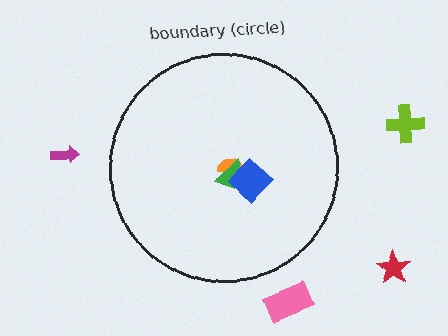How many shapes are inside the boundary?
3 inside, 4 outside.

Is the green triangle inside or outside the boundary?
Inside.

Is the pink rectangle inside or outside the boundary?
Outside.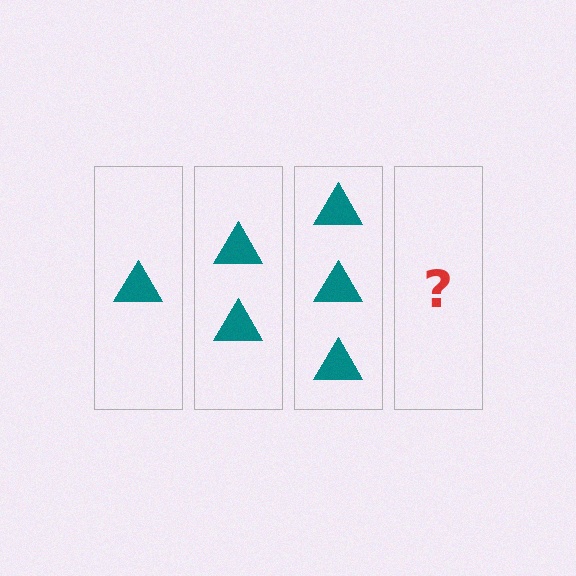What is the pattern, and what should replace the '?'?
The pattern is that each step adds one more triangle. The '?' should be 4 triangles.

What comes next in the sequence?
The next element should be 4 triangles.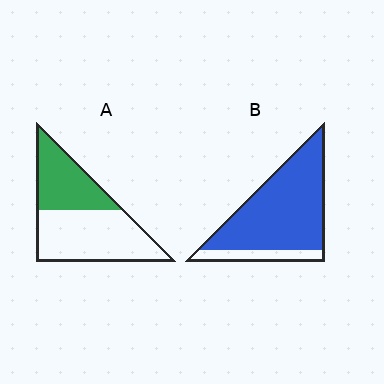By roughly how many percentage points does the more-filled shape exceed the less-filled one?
By roughly 45 percentage points (B over A).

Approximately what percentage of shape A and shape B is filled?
A is approximately 40% and B is approximately 85%.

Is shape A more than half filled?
No.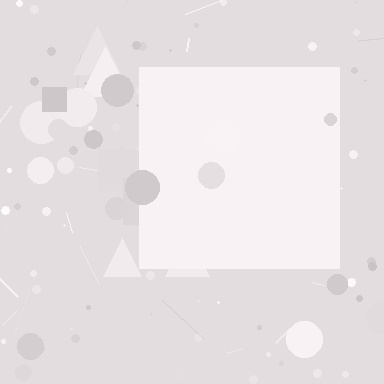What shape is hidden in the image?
A square is hidden in the image.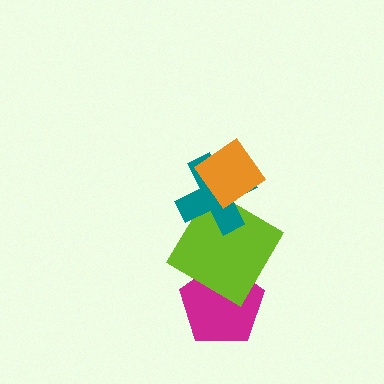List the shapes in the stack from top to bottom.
From top to bottom: the orange diamond, the teal cross, the lime diamond, the magenta pentagon.